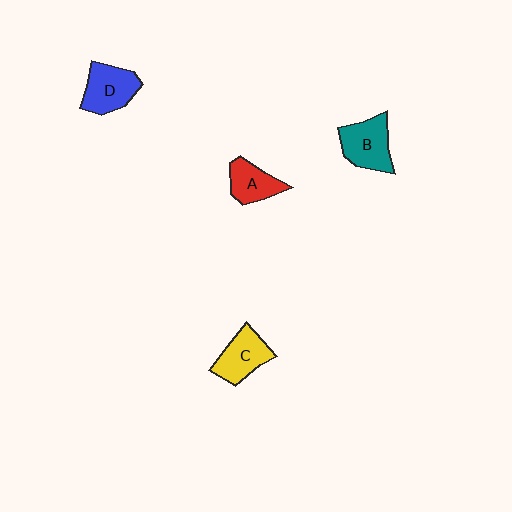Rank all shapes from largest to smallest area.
From largest to smallest: B (teal), D (blue), C (yellow), A (red).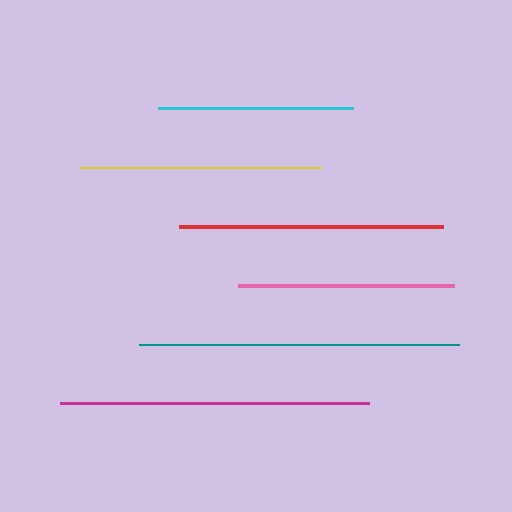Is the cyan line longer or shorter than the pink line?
The pink line is longer than the cyan line.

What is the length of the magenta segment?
The magenta segment is approximately 309 pixels long.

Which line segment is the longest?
The teal line is the longest at approximately 319 pixels.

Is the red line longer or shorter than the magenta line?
The magenta line is longer than the red line.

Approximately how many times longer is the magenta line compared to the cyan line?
The magenta line is approximately 1.6 times the length of the cyan line.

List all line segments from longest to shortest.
From longest to shortest: teal, magenta, red, yellow, pink, cyan.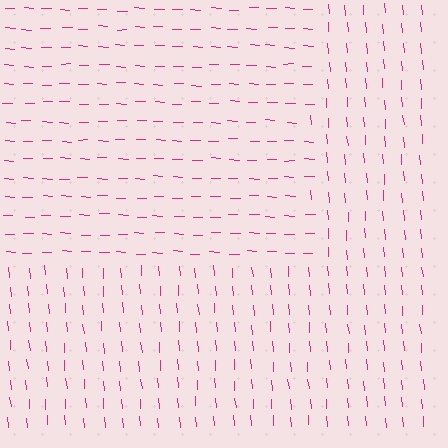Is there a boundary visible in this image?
Yes, there is a texture boundary formed by a change in line orientation.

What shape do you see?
I see a rectangle.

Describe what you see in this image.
The image is filled with small magenta line segments. A rectangle region in the image has lines oriented differently from the surrounding lines, creating a visible texture boundary.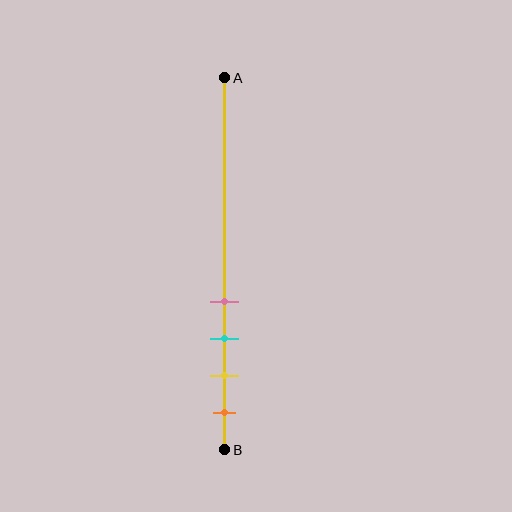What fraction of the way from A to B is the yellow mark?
The yellow mark is approximately 80% (0.8) of the way from A to B.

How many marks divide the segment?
There are 4 marks dividing the segment.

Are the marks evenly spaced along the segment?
Yes, the marks are approximately evenly spaced.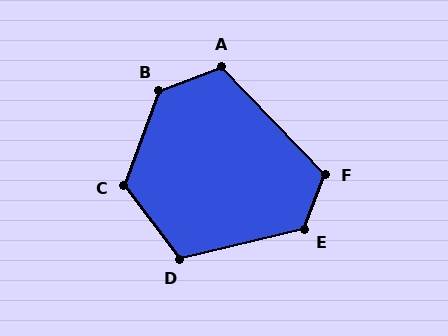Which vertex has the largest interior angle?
B, at approximately 131 degrees.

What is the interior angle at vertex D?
Approximately 114 degrees (obtuse).